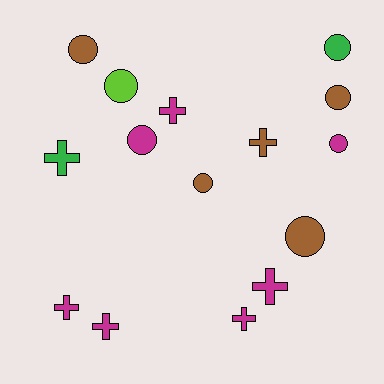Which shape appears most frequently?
Circle, with 8 objects.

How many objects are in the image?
There are 15 objects.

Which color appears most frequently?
Magenta, with 7 objects.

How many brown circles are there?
There are 4 brown circles.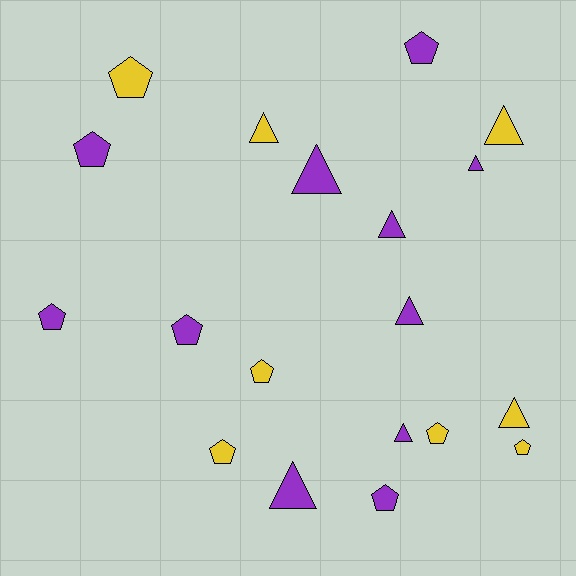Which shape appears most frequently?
Pentagon, with 10 objects.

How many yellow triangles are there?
There are 3 yellow triangles.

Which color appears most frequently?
Purple, with 11 objects.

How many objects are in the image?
There are 19 objects.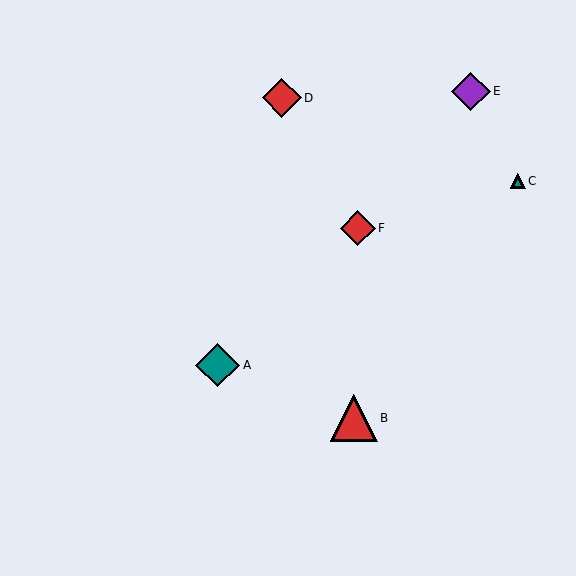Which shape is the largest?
The red triangle (labeled B) is the largest.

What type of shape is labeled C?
Shape C is a teal triangle.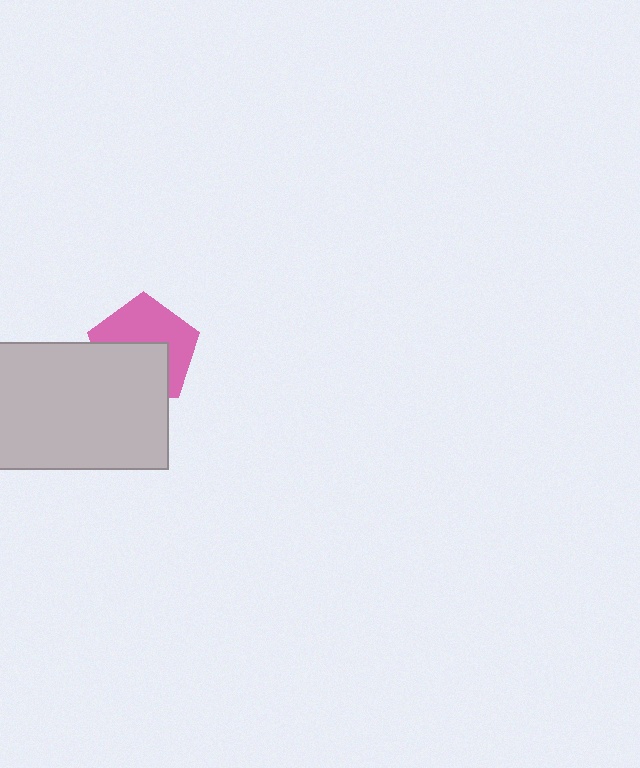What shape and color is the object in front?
The object in front is a light gray rectangle.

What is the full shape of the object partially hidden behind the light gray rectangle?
The partially hidden object is a pink pentagon.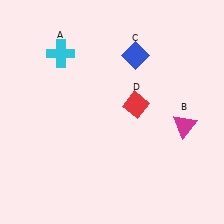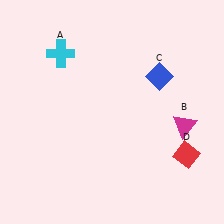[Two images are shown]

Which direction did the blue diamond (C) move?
The blue diamond (C) moved right.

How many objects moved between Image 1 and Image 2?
2 objects moved between the two images.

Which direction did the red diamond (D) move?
The red diamond (D) moved right.